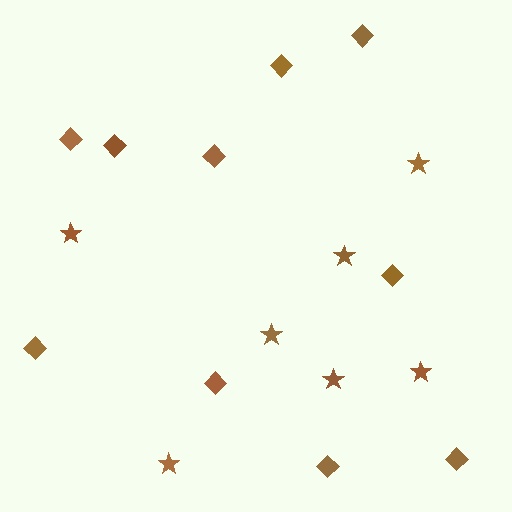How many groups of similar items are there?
There are 2 groups: one group of stars (7) and one group of diamonds (10).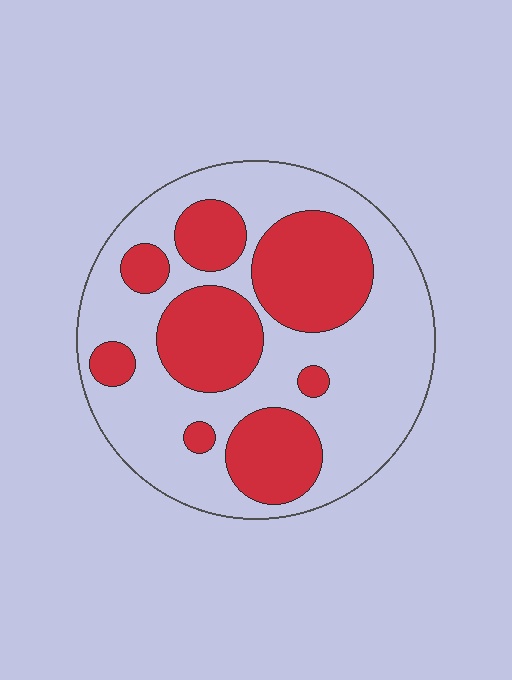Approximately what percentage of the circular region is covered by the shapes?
Approximately 35%.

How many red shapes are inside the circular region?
8.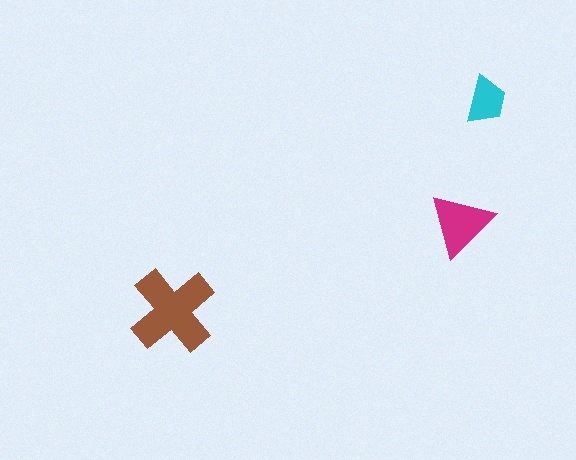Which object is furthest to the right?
The cyan trapezoid is rightmost.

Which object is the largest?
The brown cross.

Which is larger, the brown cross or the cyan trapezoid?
The brown cross.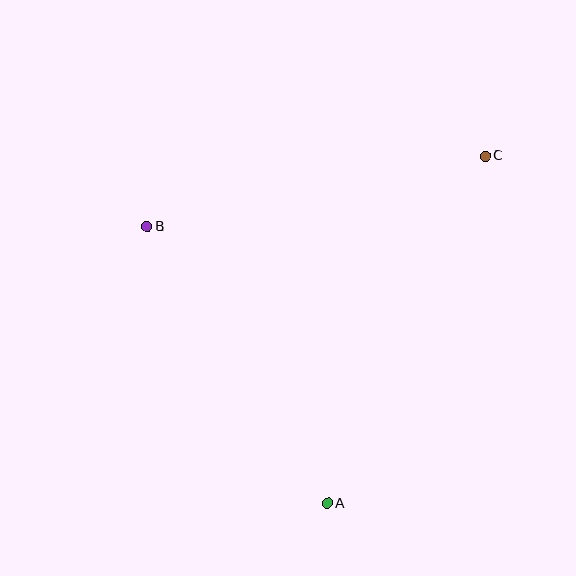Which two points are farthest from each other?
Points A and C are farthest from each other.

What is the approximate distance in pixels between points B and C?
The distance between B and C is approximately 345 pixels.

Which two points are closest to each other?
Points A and B are closest to each other.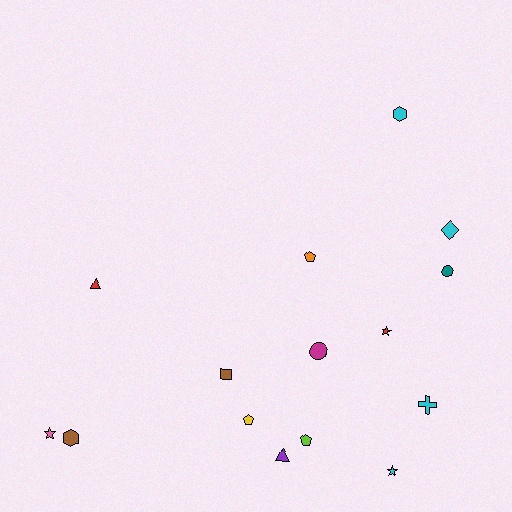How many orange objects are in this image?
There is 1 orange object.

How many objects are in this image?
There are 15 objects.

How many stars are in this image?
There are 3 stars.